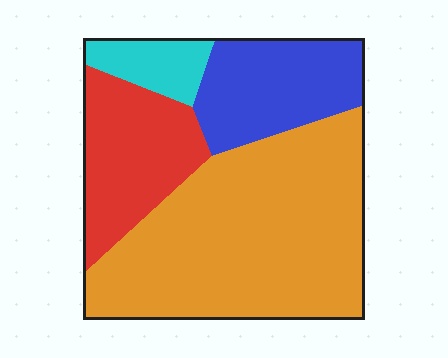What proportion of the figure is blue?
Blue covers roughly 20% of the figure.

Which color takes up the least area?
Cyan, at roughly 10%.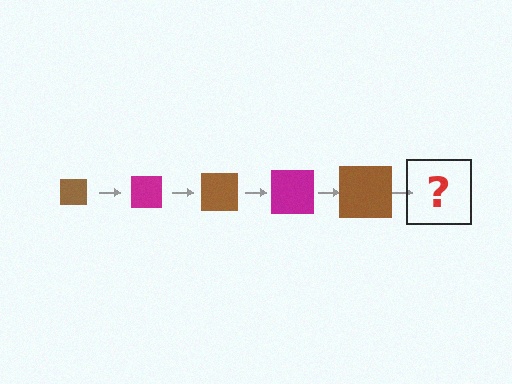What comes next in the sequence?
The next element should be a magenta square, larger than the previous one.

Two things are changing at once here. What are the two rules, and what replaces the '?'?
The two rules are that the square grows larger each step and the color cycles through brown and magenta. The '?' should be a magenta square, larger than the previous one.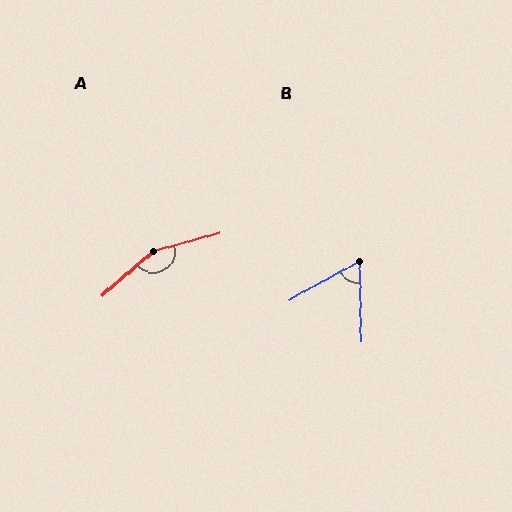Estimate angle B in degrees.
Approximately 62 degrees.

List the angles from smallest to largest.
B (62°), A (155°).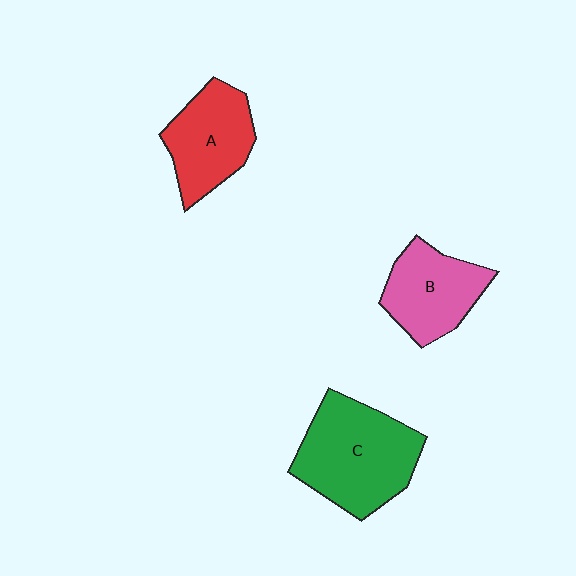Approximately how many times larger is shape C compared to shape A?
Approximately 1.4 times.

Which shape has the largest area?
Shape C (green).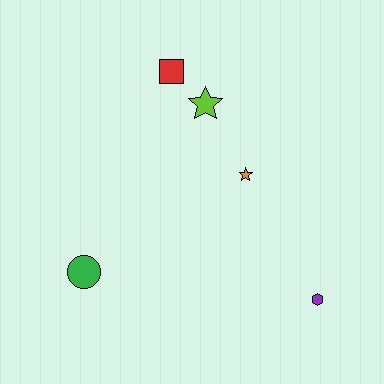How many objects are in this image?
There are 5 objects.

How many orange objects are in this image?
There is 1 orange object.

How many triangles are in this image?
There are no triangles.